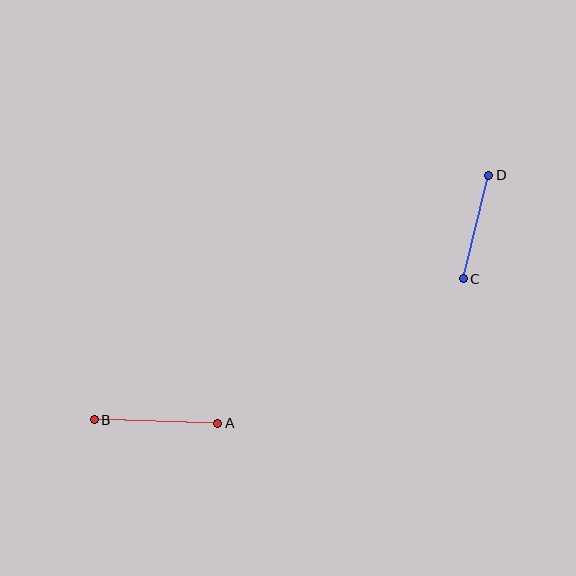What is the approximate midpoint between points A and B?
The midpoint is at approximately (156, 421) pixels.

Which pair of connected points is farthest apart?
Points A and B are farthest apart.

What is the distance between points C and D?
The distance is approximately 106 pixels.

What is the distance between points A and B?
The distance is approximately 124 pixels.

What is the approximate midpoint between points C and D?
The midpoint is at approximately (476, 227) pixels.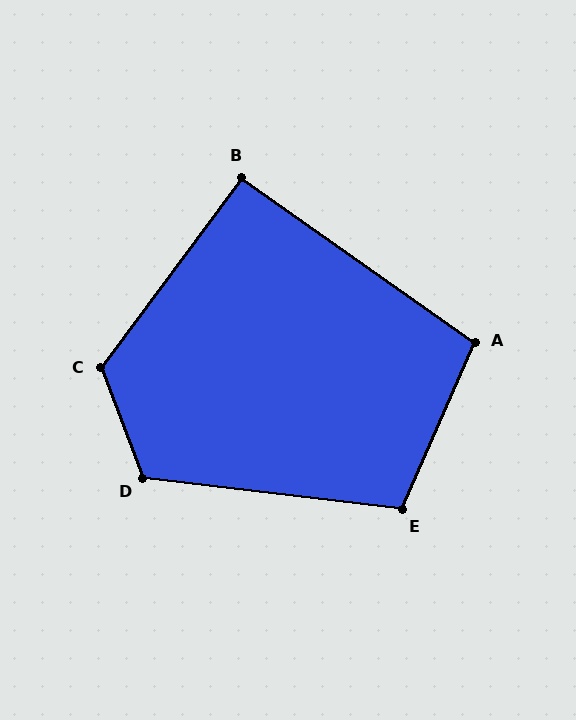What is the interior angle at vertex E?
Approximately 107 degrees (obtuse).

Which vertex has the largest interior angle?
C, at approximately 123 degrees.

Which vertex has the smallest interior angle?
B, at approximately 92 degrees.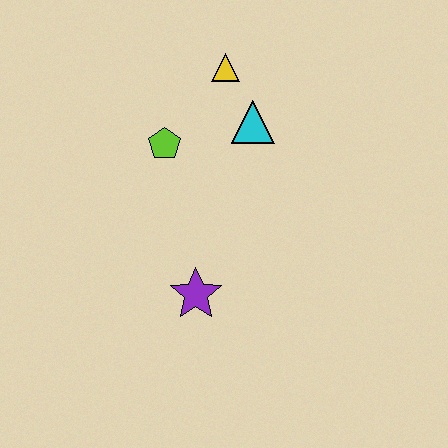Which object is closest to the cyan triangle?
The yellow triangle is closest to the cyan triangle.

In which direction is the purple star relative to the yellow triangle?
The purple star is below the yellow triangle.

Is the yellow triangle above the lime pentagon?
Yes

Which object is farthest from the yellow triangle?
The purple star is farthest from the yellow triangle.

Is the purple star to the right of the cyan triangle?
No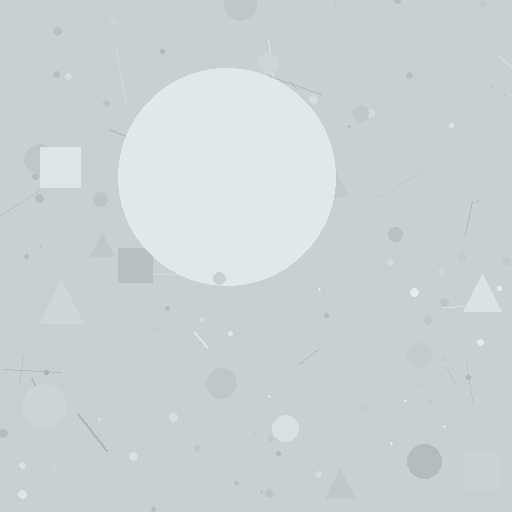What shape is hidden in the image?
A circle is hidden in the image.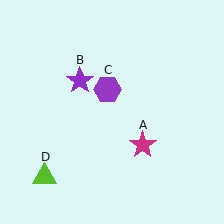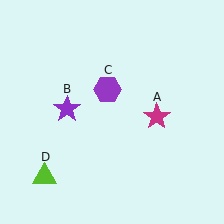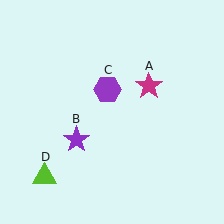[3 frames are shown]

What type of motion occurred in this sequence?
The magenta star (object A), purple star (object B) rotated counterclockwise around the center of the scene.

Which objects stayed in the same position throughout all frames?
Purple hexagon (object C) and lime triangle (object D) remained stationary.